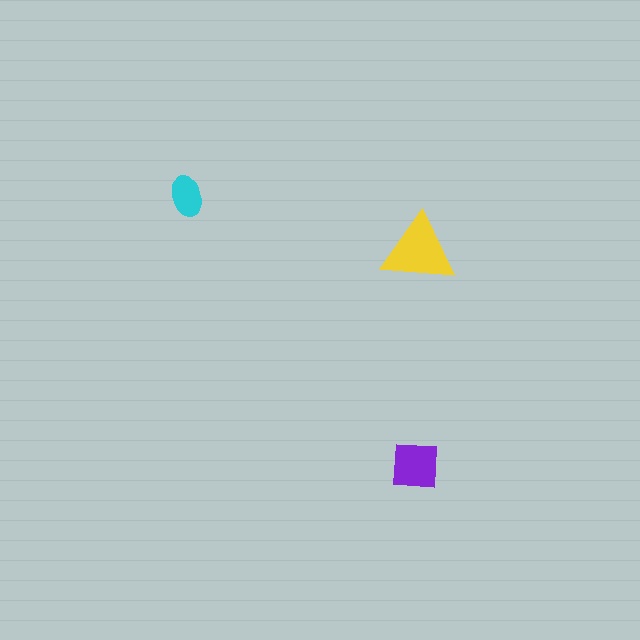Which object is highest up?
The cyan ellipse is topmost.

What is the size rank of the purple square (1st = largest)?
2nd.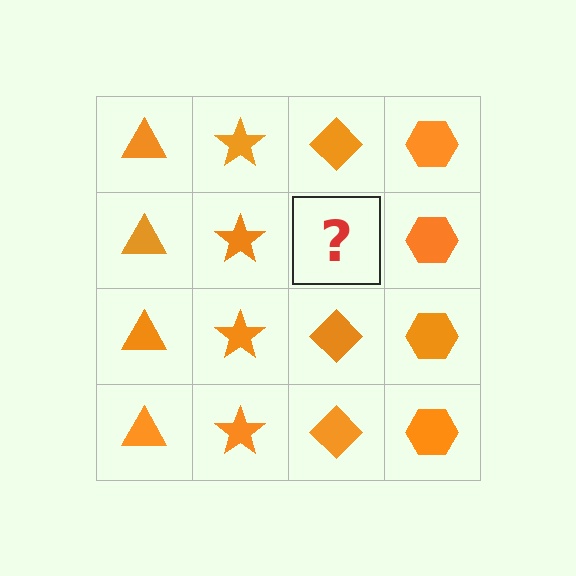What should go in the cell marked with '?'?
The missing cell should contain an orange diamond.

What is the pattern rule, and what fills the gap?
The rule is that each column has a consistent shape. The gap should be filled with an orange diamond.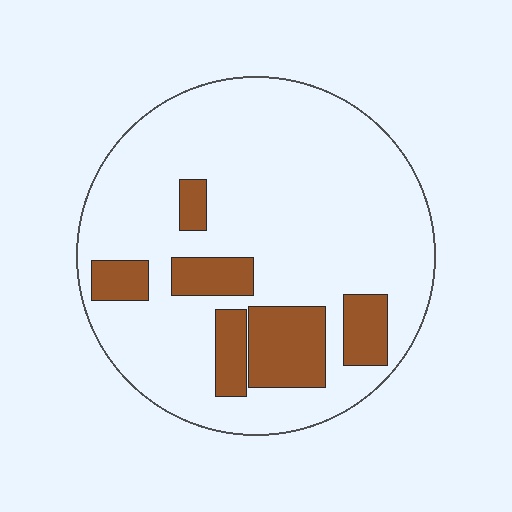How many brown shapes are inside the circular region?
6.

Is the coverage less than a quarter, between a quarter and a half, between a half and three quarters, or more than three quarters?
Less than a quarter.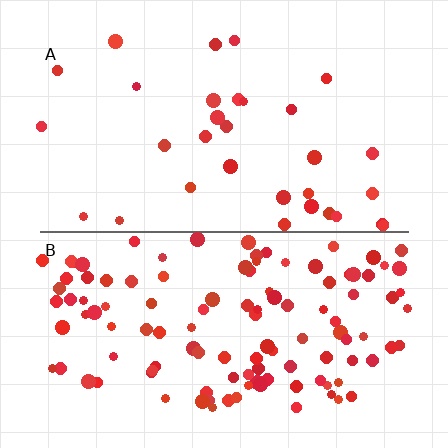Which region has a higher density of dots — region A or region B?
B (the bottom).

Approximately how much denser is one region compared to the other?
Approximately 3.7× — region B over region A.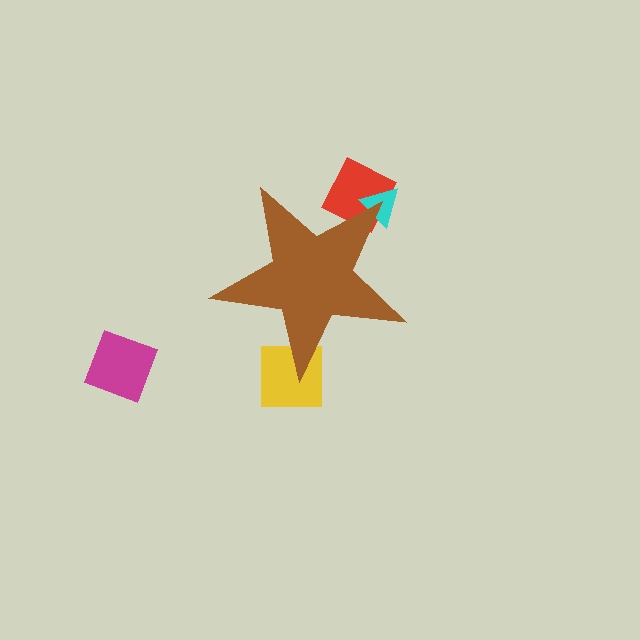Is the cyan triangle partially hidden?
Yes, the cyan triangle is partially hidden behind the brown star.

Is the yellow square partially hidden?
Yes, the yellow square is partially hidden behind the brown star.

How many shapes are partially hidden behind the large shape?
3 shapes are partially hidden.